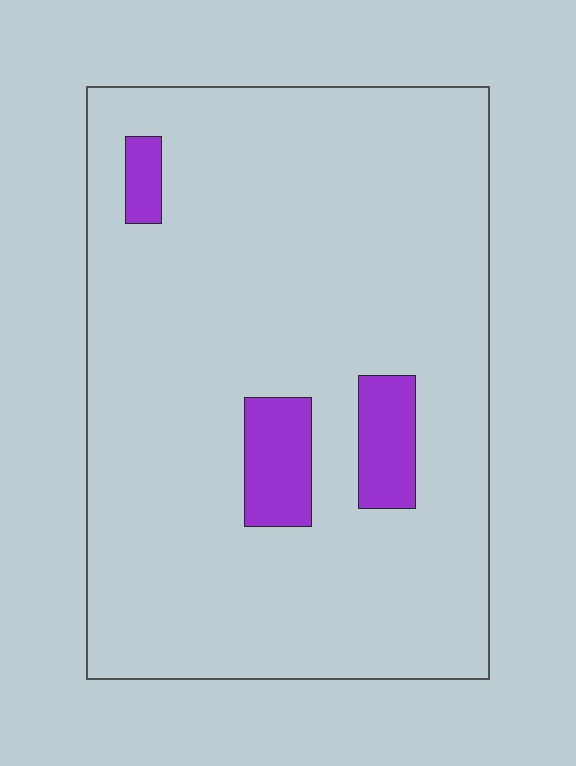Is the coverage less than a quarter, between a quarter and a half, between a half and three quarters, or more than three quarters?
Less than a quarter.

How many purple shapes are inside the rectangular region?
3.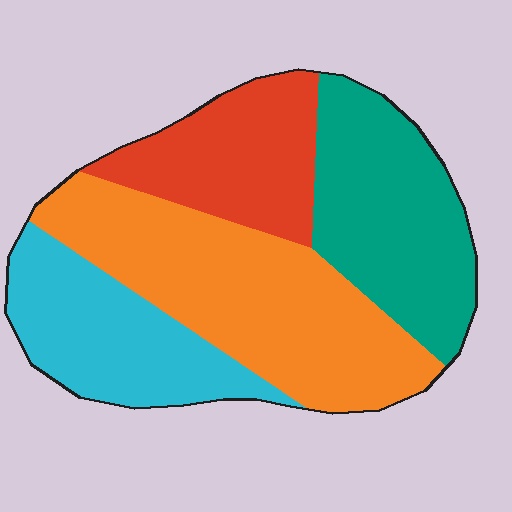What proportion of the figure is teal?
Teal covers around 25% of the figure.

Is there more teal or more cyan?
Teal.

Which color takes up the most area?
Orange, at roughly 35%.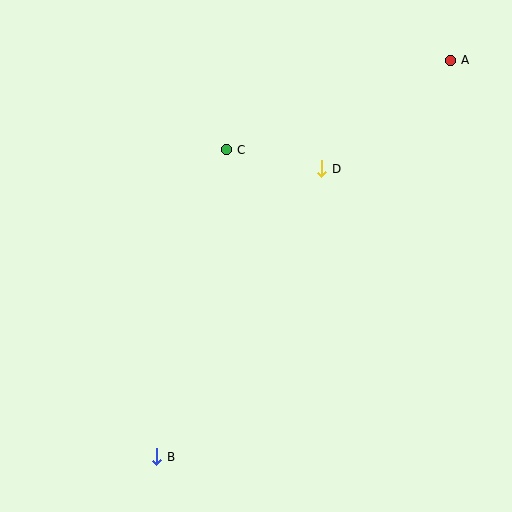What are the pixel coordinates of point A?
Point A is at (451, 61).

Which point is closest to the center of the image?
Point D at (322, 169) is closest to the center.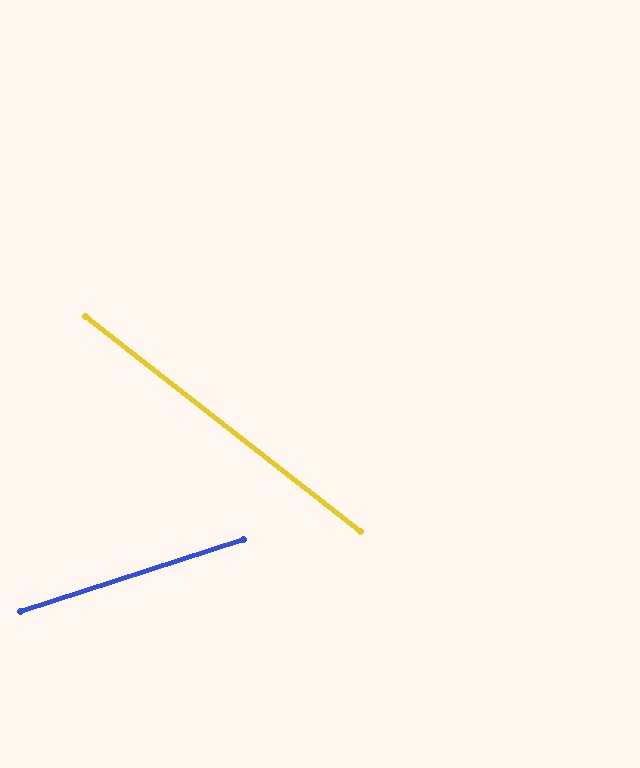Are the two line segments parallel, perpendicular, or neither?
Neither parallel nor perpendicular — they differ by about 56°.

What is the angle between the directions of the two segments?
Approximately 56 degrees.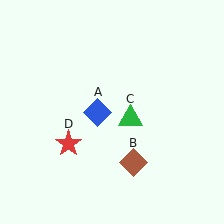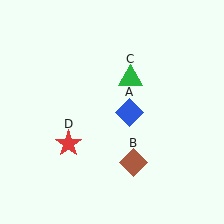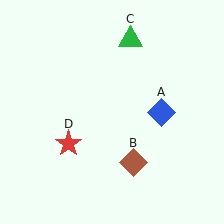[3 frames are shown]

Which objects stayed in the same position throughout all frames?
Brown diamond (object B) and red star (object D) remained stationary.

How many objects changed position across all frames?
2 objects changed position: blue diamond (object A), green triangle (object C).